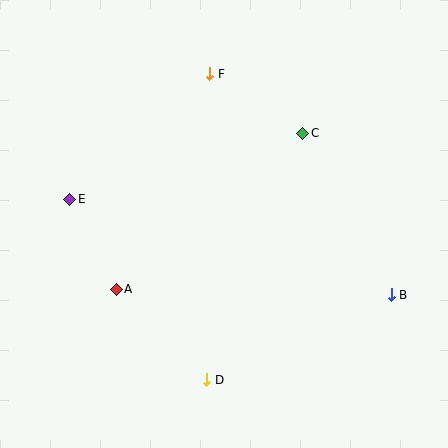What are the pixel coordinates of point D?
Point D is at (207, 380).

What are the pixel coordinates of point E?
Point E is at (70, 199).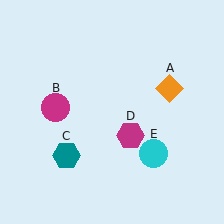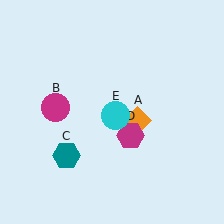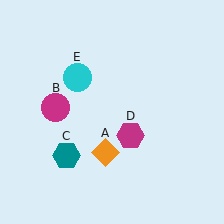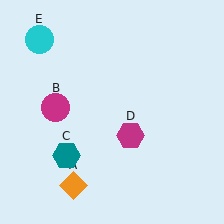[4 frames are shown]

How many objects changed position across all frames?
2 objects changed position: orange diamond (object A), cyan circle (object E).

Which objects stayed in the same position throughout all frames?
Magenta circle (object B) and teal hexagon (object C) and magenta hexagon (object D) remained stationary.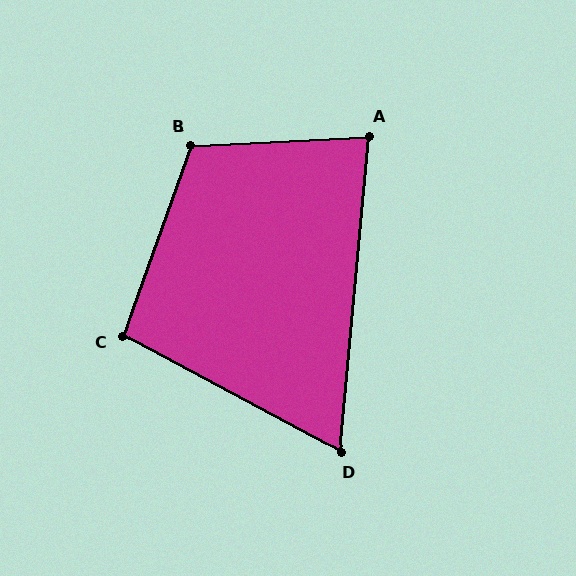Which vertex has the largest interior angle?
B, at approximately 113 degrees.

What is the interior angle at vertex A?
Approximately 82 degrees (acute).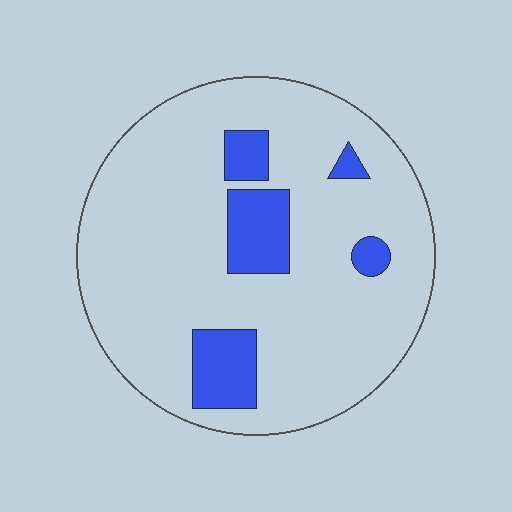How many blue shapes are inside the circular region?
5.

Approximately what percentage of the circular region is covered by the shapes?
Approximately 15%.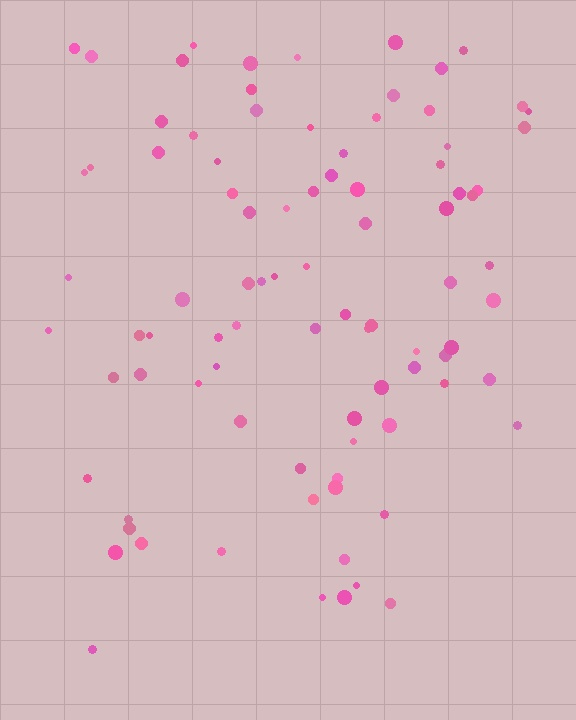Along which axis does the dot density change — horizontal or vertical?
Vertical.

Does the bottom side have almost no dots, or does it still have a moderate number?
Still a moderate number, just noticeably fewer than the top.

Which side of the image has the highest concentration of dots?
The top.